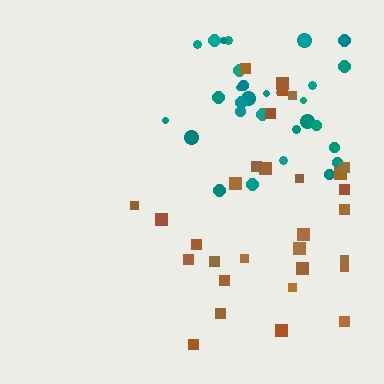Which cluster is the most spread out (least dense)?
Brown.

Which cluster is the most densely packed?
Teal.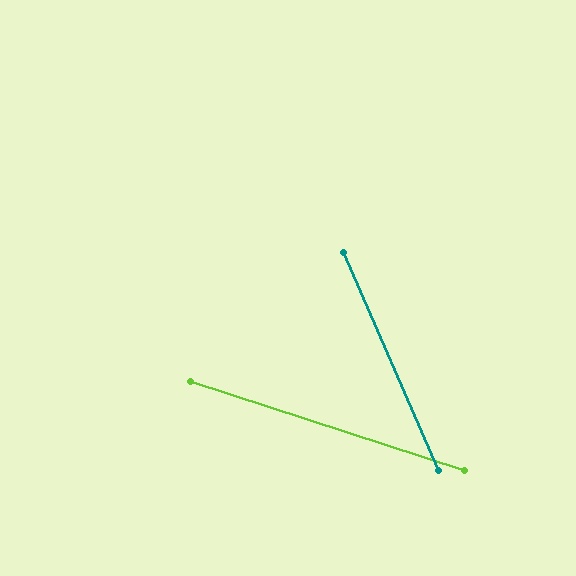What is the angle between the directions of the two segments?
Approximately 49 degrees.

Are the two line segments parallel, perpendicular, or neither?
Neither parallel nor perpendicular — they differ by about 49°.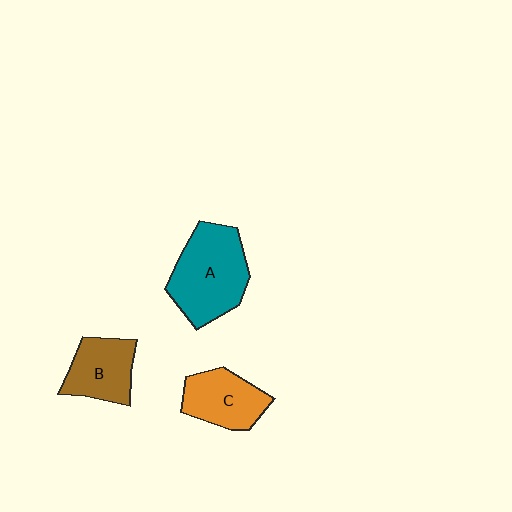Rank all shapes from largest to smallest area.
From largest to smallest: A (teal), C (orange), B (brown).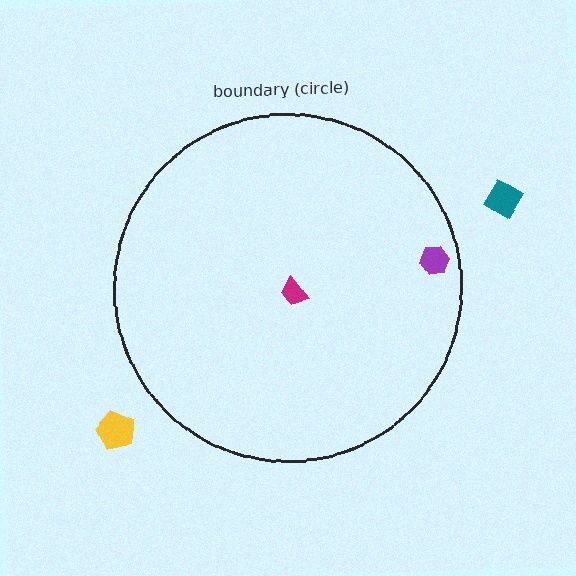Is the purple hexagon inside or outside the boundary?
Inside.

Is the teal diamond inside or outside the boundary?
Outside.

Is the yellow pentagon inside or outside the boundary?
Outside.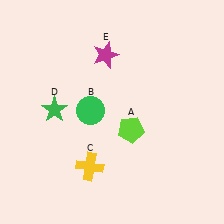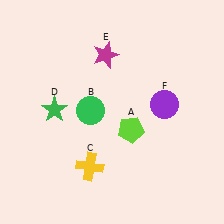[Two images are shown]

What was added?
A purple circle (F) was added in Image 2.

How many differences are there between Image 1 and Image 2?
There is 1 difference between the two images.